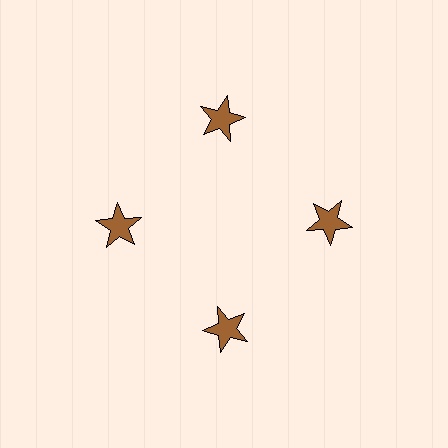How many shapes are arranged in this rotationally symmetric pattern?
There are 4 shapes, arranged in 4 groups of 1.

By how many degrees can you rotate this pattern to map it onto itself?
The pattern maps onto itself every 90 degrees of rotation.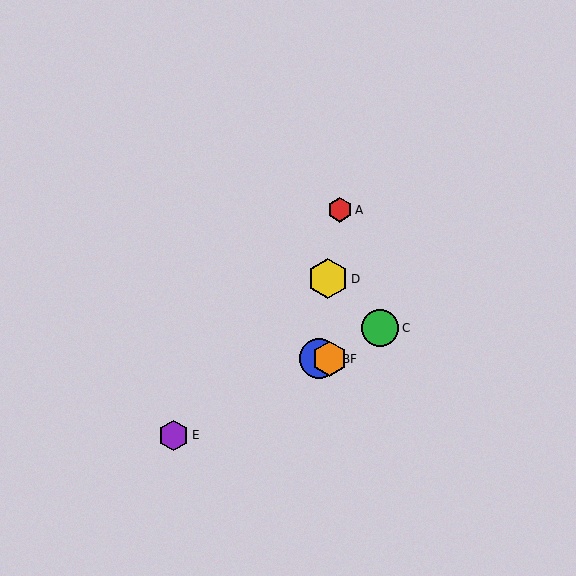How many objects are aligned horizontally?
2 objects (B, F) are aligned horizontally.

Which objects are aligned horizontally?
Objects B, F are aligned horizontally.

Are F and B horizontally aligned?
Yes, both are at y≈359.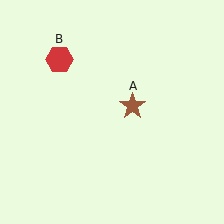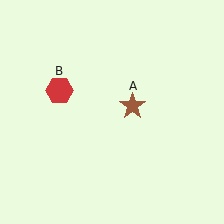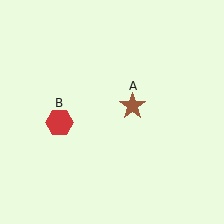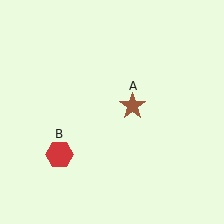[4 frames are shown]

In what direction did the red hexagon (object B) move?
The red hexagon (object B) moved down.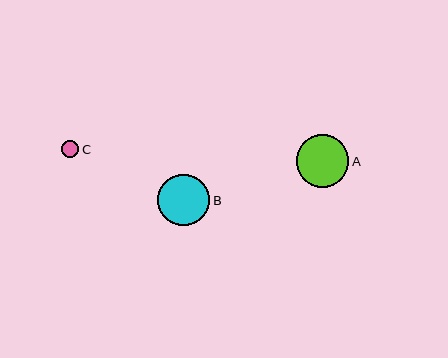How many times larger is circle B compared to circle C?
Circle B is approximately 3.0 times the size of circle C.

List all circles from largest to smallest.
From largest to smallest: A, B, C.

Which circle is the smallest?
Circle C is the smallest with a size of approximately 17 pixels.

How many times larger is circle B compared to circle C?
Circle B is approximately 3.0 times the size of circle C.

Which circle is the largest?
Circle A is the largest with a size of approximately 52 pixels.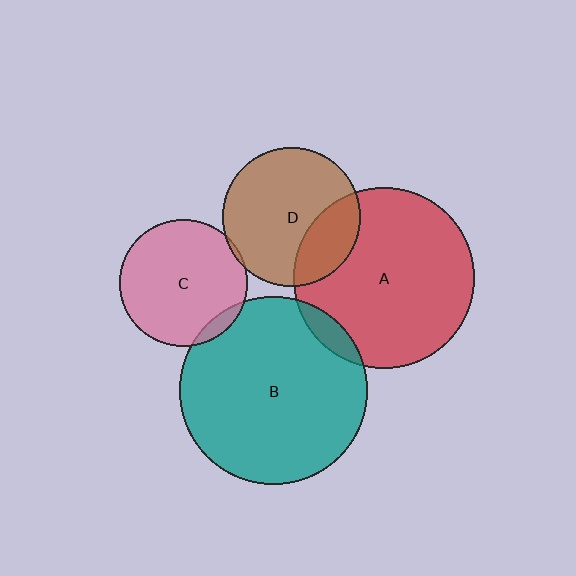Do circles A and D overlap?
Yes.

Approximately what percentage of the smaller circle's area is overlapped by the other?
Approximately 25%.